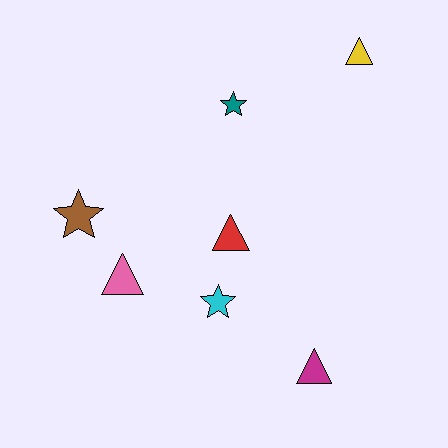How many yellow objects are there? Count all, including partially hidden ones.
There is 1 yellow object.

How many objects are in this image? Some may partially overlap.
There are 7 objects.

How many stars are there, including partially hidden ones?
There are 3 stars.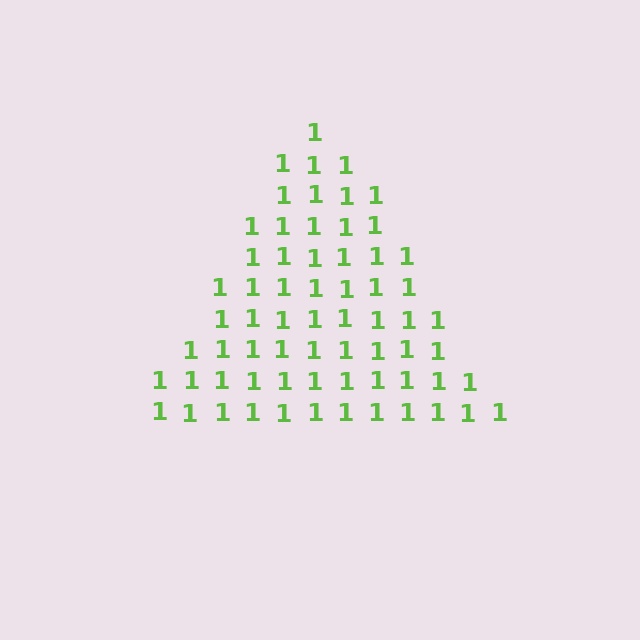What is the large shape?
The large shape is a triangle.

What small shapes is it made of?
It is made of small digit 1's.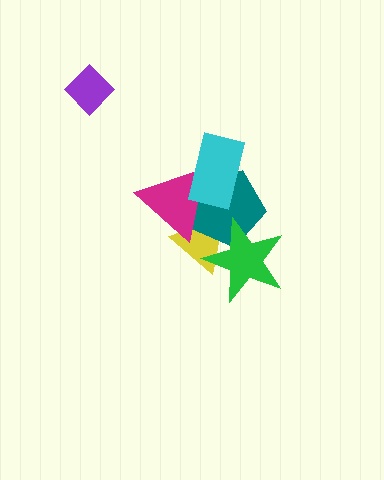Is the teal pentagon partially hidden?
Yes, it is partially covered by another shape.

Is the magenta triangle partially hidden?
Yes, it is partially covered by another shape.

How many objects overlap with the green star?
2 objects overlap with the green star.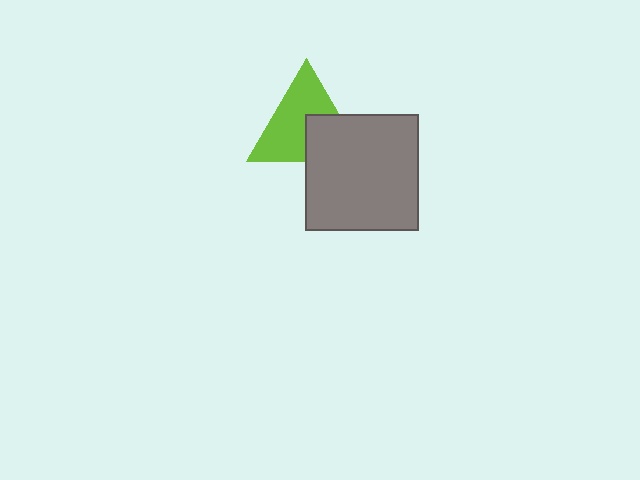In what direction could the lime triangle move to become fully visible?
The lime triangle could move toward the upper-left. That would shift it out from behind the gray rectangle entirely.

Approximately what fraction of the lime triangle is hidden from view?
Roughly 36% of the lime triangle is hidden behind the gray rectangle.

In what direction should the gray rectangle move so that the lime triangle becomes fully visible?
The gray rectangle should move toward the lower-right. That is the shortest direction to clear the overlap and leave the lime triangle fully visible.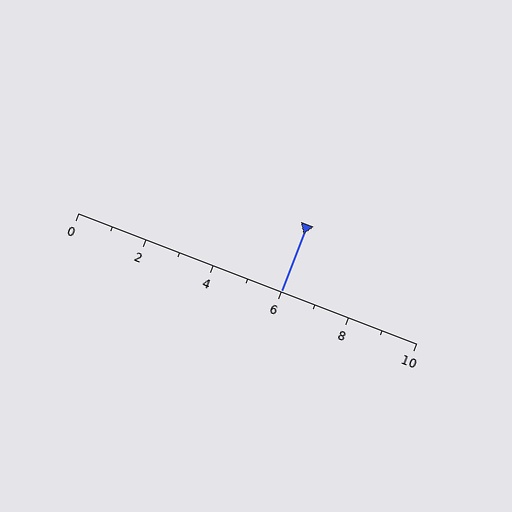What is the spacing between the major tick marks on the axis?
The major ticks are spaced 2 apart.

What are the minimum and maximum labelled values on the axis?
The axis runs from 0 to 10.